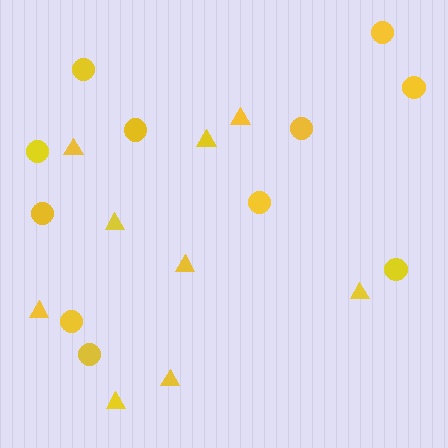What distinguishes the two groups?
There are 2 groups: one group of circles (11) and one group of triangles (9).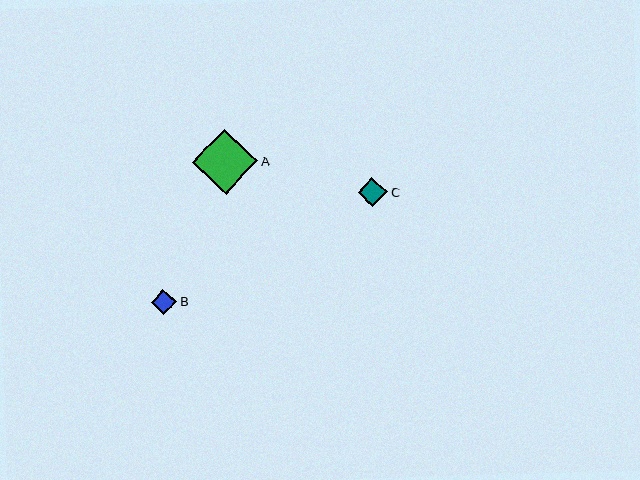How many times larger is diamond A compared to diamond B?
Diamond A is approximately 2.6 times the size of diamond B.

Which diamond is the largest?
Diamond A is the largest with a size of approximately 65 pixels.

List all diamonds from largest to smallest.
From largest to smallest: A, C, B.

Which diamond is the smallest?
Diamond B is the smallest with a size of approximately 25 pixels.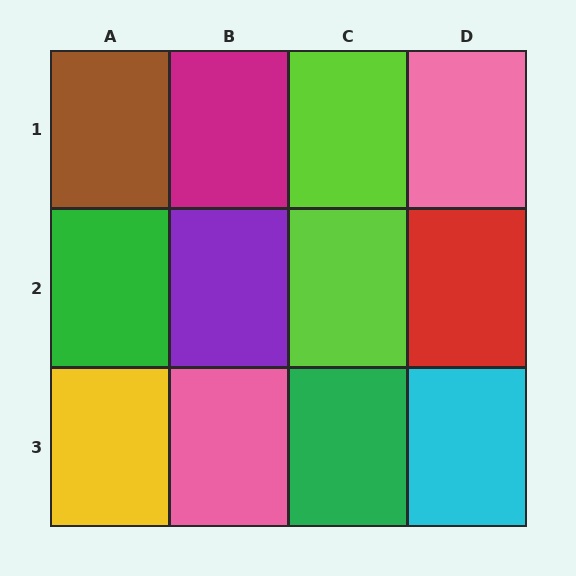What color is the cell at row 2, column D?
Red.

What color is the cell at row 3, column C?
Green.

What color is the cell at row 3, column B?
Pink.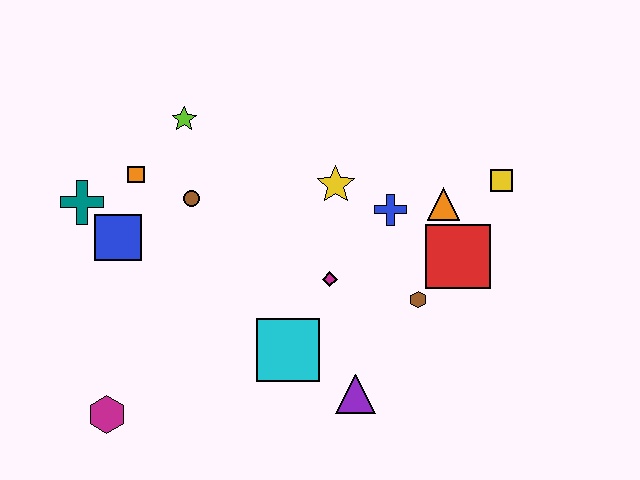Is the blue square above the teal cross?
No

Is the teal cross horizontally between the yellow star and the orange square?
No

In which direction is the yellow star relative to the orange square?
The yellow star is to the right of the orange square.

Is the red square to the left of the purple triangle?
No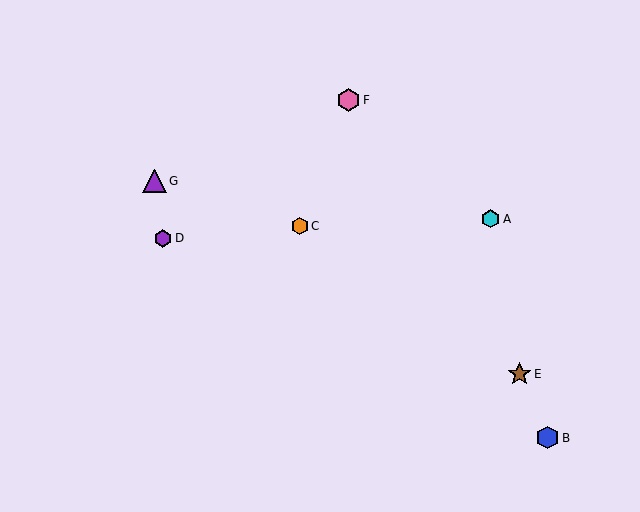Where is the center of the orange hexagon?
The center of the orange hexagon is at (300, 226).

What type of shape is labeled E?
Shape E is a brown star.